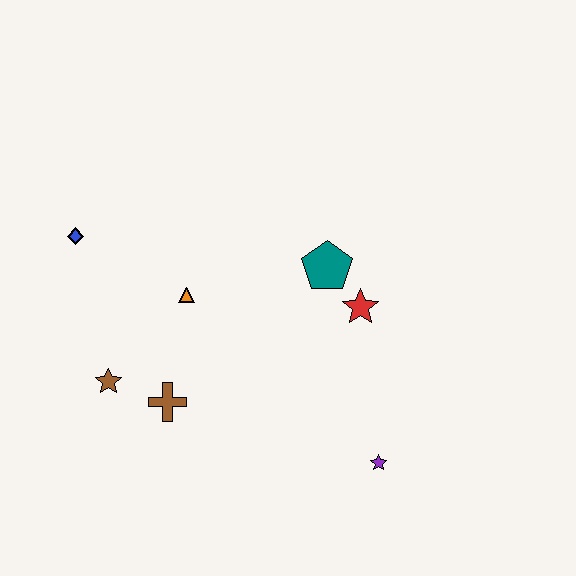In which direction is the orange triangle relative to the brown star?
The orange triangle is above the brown star.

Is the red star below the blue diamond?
Yes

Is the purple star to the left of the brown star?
No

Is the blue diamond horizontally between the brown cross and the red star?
No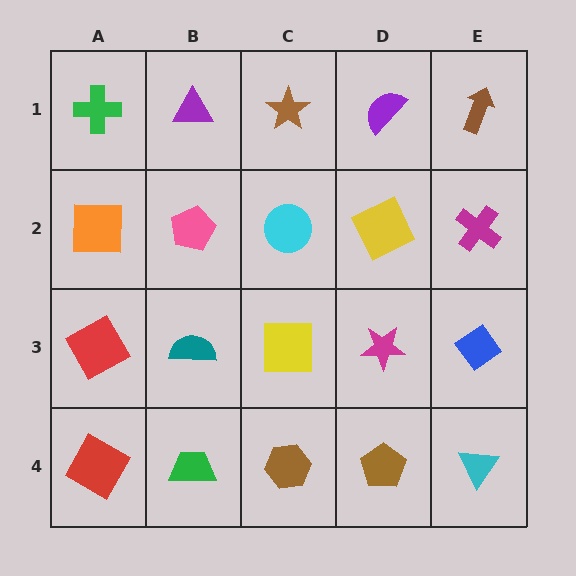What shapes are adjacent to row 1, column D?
A yellow square (row 2, column D), a brown star (row 1, column C), a brown arrow (row 1, column E).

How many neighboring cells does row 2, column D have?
4.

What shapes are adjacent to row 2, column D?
A purple semicircle (row 1, column D), a magenta star (row 3, column D), a cyan circle (row 2, column C), a magenta cross (row 2, column E).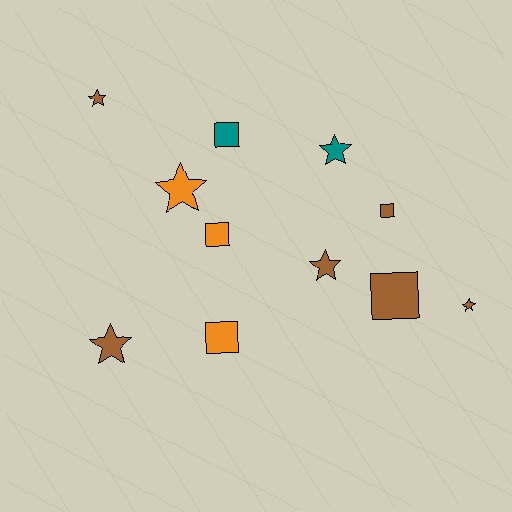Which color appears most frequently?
Brown, with 6 objects.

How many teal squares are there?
There is 1 teal square.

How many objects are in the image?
There are 11 objects.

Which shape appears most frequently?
Star, with 6 objects.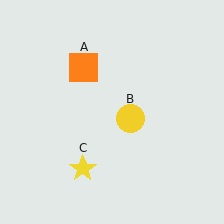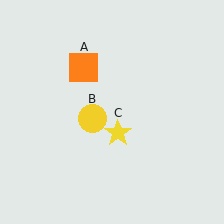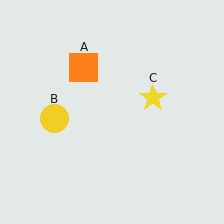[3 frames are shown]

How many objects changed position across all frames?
2 objects changed position: yellow circle (object B), yellow star (object C).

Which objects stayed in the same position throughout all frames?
Orange square (object A) remained stationary.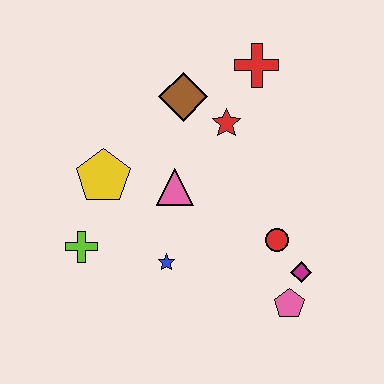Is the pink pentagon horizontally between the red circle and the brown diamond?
No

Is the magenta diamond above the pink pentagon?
Yes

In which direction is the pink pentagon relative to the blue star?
The pink pentagon is to the right of the blue star.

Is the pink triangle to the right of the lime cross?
Yes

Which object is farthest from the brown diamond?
The pink pentagon is farthest from the brown diamond.